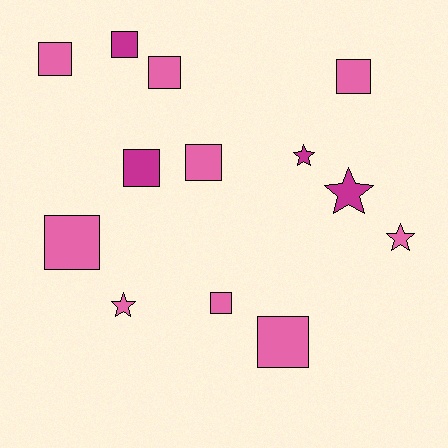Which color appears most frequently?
Pink, with 9 objects.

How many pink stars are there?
There are 2 pink stars.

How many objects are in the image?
There are 13 objects.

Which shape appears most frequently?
Square, with 9 objects.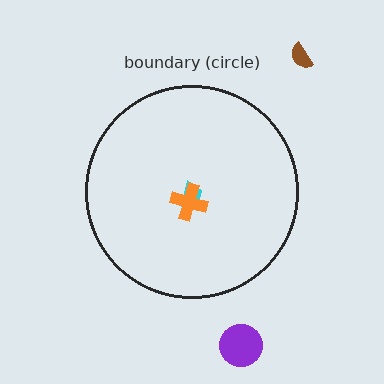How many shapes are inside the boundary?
2 inside, 2 outside.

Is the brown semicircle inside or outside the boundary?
Outside.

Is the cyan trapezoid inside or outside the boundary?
Inside.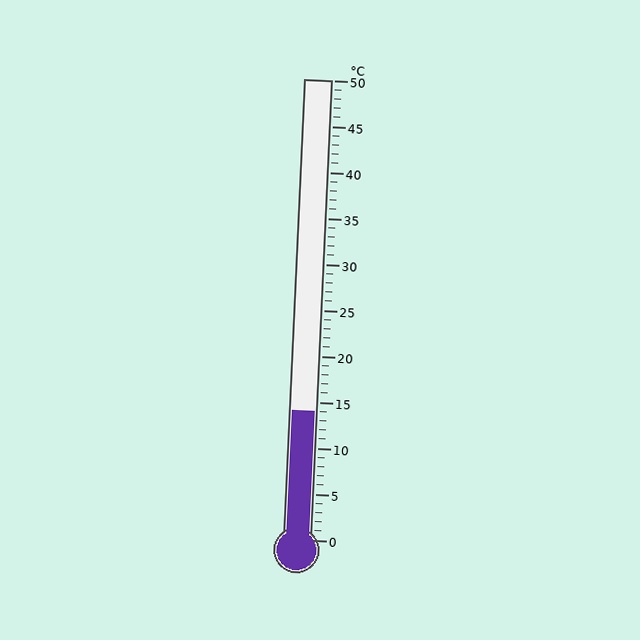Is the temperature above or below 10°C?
The temperature is above 10°C.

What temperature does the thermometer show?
The thermometer shows approximately 14°C.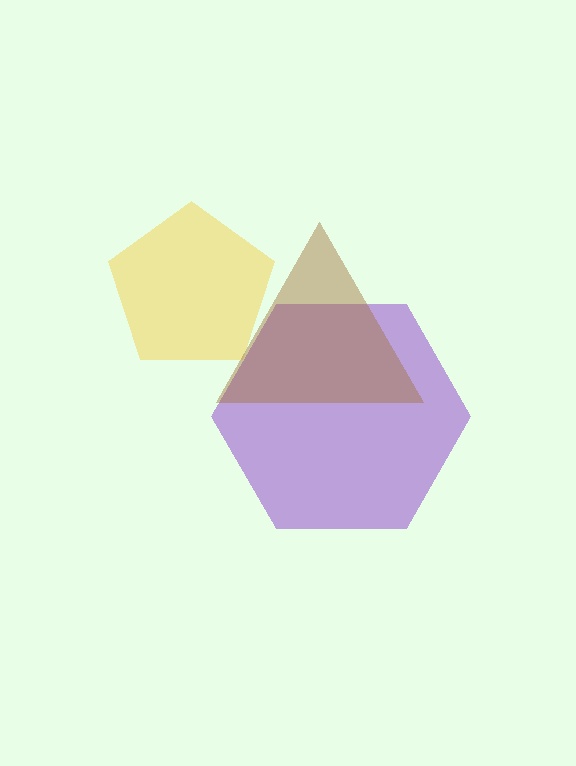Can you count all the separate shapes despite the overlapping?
Yes, there are 3 separate shapes.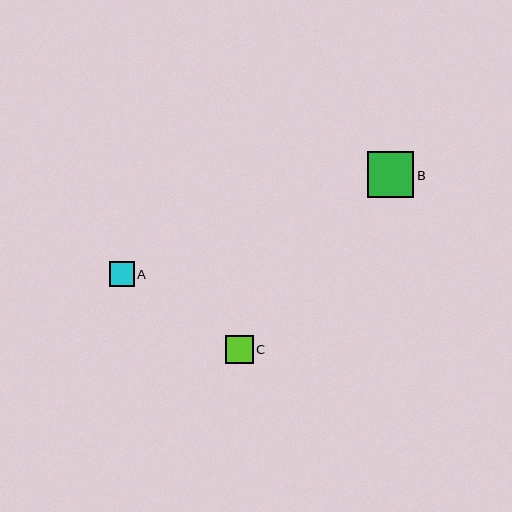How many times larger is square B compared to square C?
Square B is approximately 1.7 times the size of square C.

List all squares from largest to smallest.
From largest to smallest: B, C, A.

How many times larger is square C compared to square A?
Square C is approximately 1.1 times the size of square A.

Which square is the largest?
Square B is the largest with a size of approximately 47 pixels.